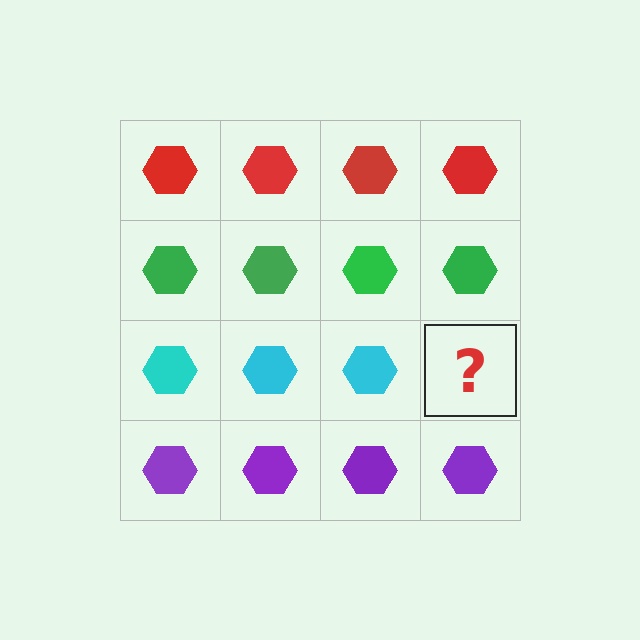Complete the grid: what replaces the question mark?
The question mark should be replaced with a cyan hexagon.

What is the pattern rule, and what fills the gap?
The rule is that each row has a consistent color. The gap should be filled with a cyan hexagon.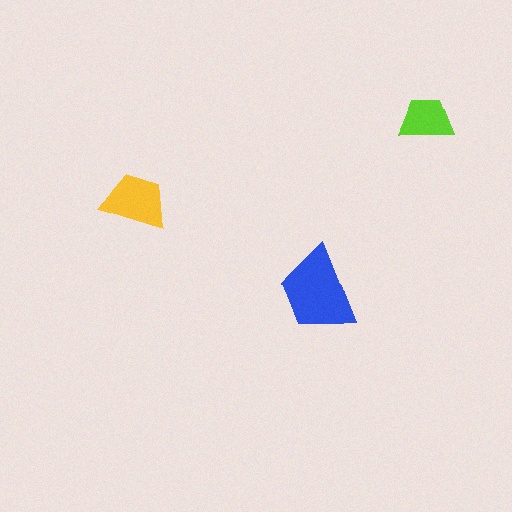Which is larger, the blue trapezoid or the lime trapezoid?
The blue one.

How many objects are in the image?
There are 3 objects in the image.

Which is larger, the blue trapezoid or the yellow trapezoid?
The blue one.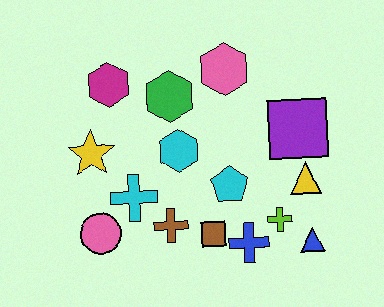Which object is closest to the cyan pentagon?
The brown square is closest to the cyan pentagon.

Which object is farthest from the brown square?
The magenta hexagon is farthest from the brown square.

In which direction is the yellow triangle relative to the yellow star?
The yellow triangle is to the right of the yellow star.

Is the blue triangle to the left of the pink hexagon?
No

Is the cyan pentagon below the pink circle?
No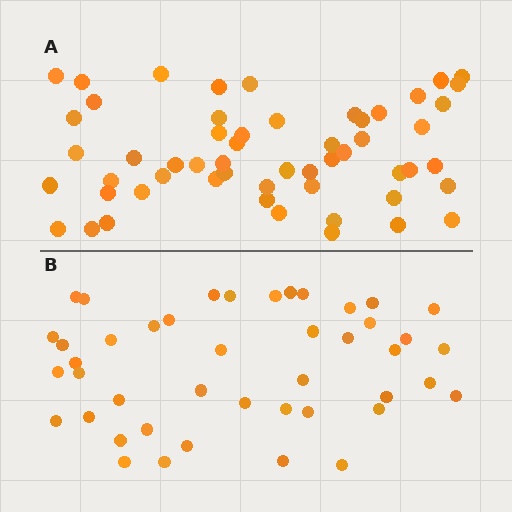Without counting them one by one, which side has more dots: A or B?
Region A (the top region) has more dots.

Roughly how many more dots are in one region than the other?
Region A has roughly 12 or so more dots than region B.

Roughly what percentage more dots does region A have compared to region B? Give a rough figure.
About 25% more.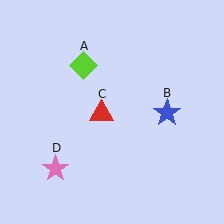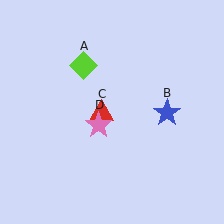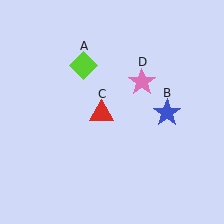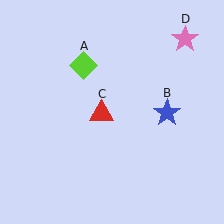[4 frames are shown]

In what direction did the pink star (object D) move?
The pink star (object D) moved up and to the right.